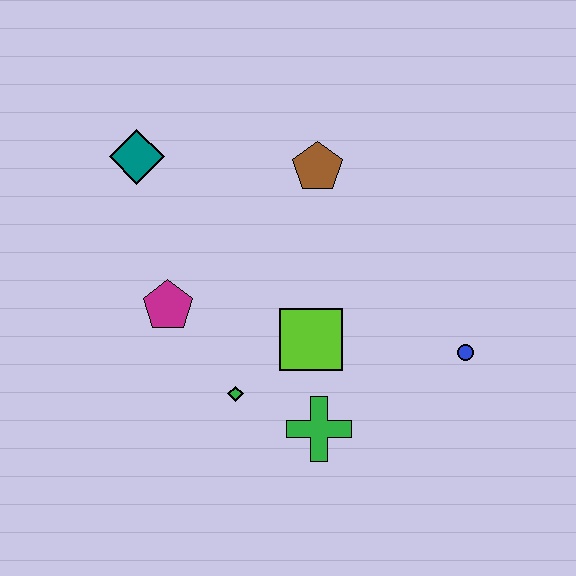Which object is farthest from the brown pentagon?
The green cross is farthest from the brown pentagon.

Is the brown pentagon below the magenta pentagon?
No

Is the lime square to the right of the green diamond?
Yes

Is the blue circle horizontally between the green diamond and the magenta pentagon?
No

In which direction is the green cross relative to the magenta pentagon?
The green cross is to the right of the magenta pentagon.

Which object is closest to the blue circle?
The lime square is closest to the blue circle.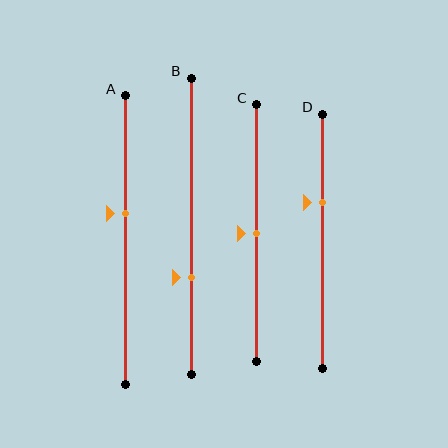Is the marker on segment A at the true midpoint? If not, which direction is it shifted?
No, the marker on segment A is shifted upward by about 9% of the segment length.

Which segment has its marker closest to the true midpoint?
Segment C has its marker closest to the true midpoint.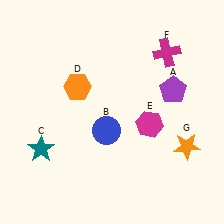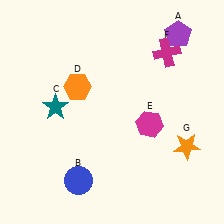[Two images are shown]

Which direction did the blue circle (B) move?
The blue circle (B) moved down.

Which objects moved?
The objects that moved are: the purple pentagon (A), the blue circle (B), the teal star (C).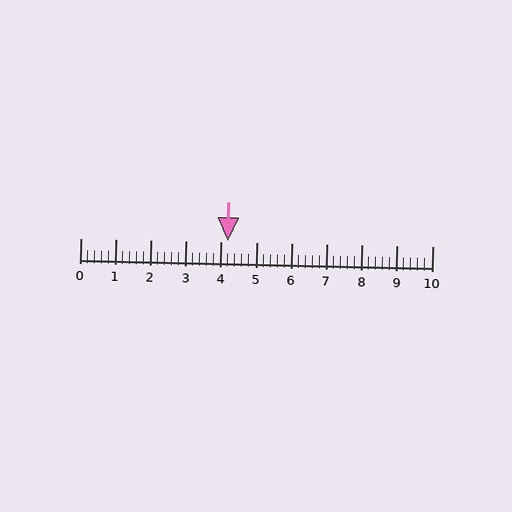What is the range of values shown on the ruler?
The ruler shows values from 0 to 10.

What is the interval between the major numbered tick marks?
The major tick marks are spaced 1 units apart.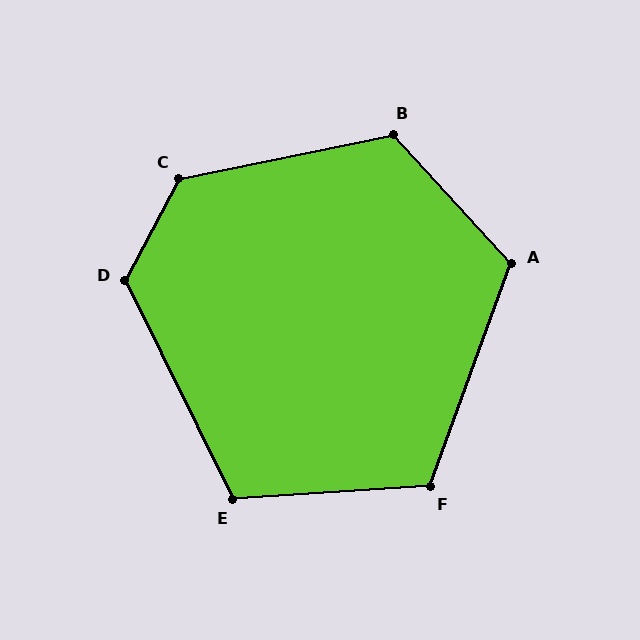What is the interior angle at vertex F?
Approximately 114 degrees (obtuse).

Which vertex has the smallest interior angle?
E, at approximately 113 degrees.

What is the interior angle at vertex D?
Approximately 126 degrees (obtuse).